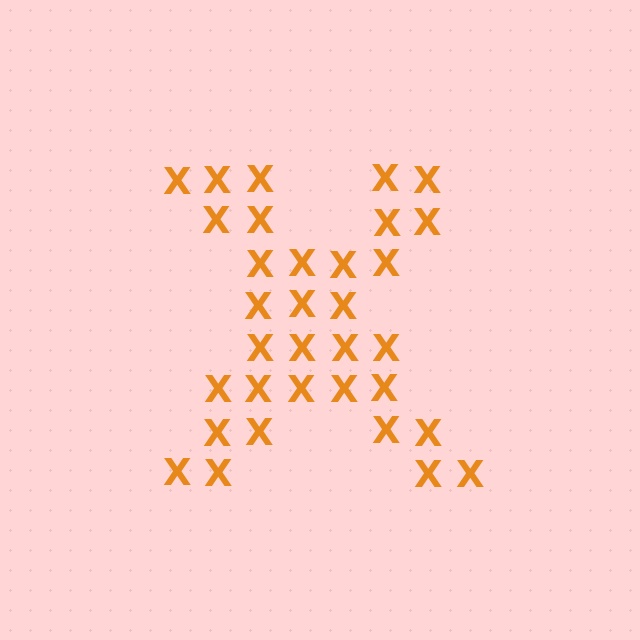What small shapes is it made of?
It is made of small letter X's.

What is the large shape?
The large shape is the letter X.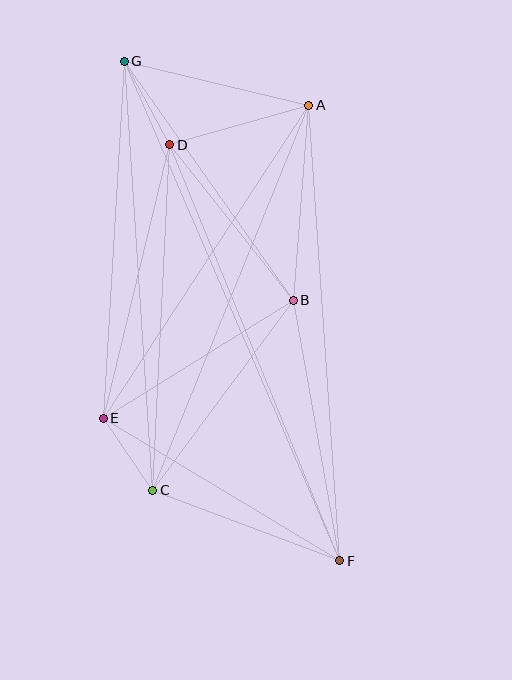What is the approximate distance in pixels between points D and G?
The distance between D and G is approximately 95 pixels.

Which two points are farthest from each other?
Points F and G are farthest from each other.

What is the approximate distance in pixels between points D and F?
The distance between D and F is approximately 449 pixels.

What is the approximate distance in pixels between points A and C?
The distance between A and C is approximately 415 pixels.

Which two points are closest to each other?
Points C and E are closest to each other.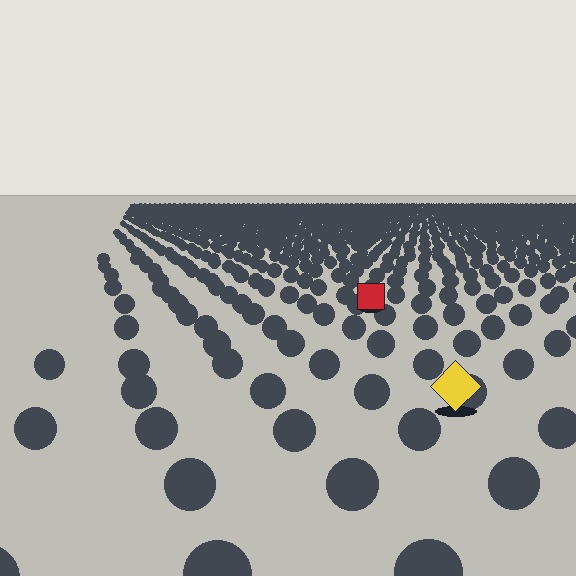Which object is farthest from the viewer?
The red square is farthest from the viewer. It appears smaller and the ground texture around it is denser.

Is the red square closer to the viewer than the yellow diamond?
No. The yellow diamond is closer — you can tell from the texture gradient: the ground texture is coarser near it.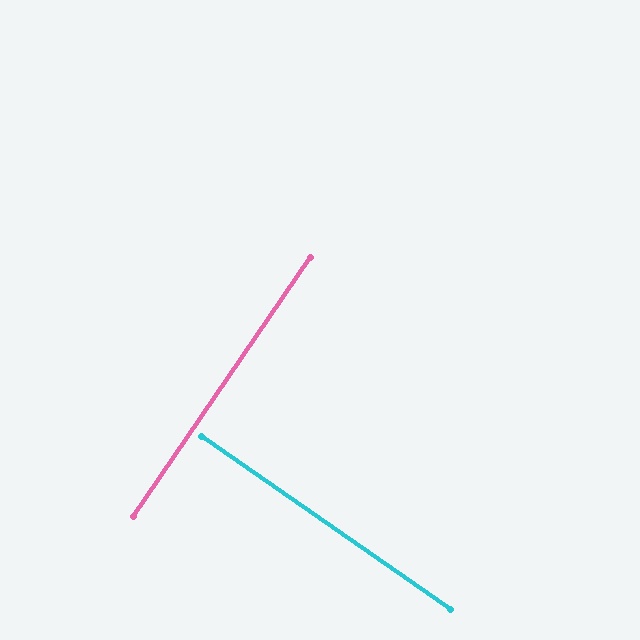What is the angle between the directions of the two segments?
Approximately 90 degrees.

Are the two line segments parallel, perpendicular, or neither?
Perpendicular — they meet at approximately 90°.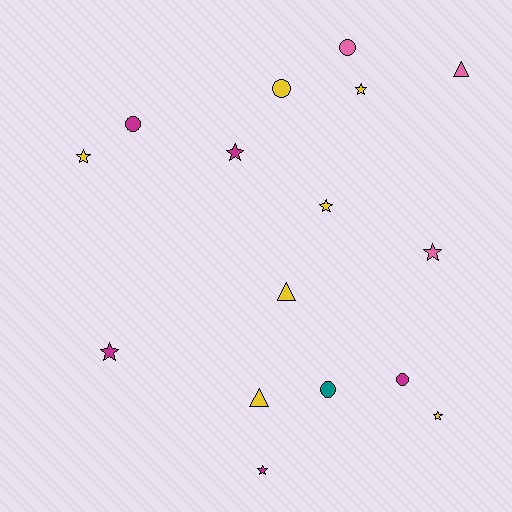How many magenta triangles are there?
There are no magenta triangles.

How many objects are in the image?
There are 16 objects.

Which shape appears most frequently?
Star, with 8 objects.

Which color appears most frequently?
Yellow, with 7 objects.